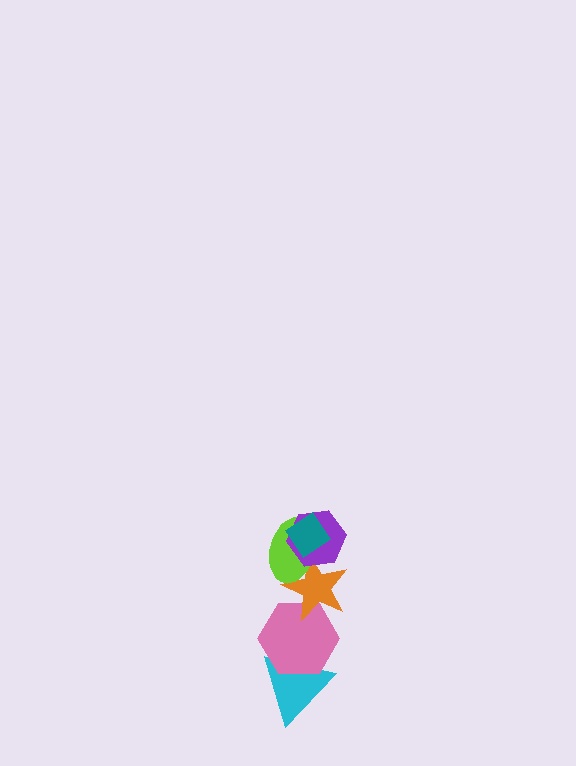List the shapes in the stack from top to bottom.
From top to bottom: the teal diamond, the purple hexagon, the lime ellipse, the orange star, the pink hexagon, the cyan triangle.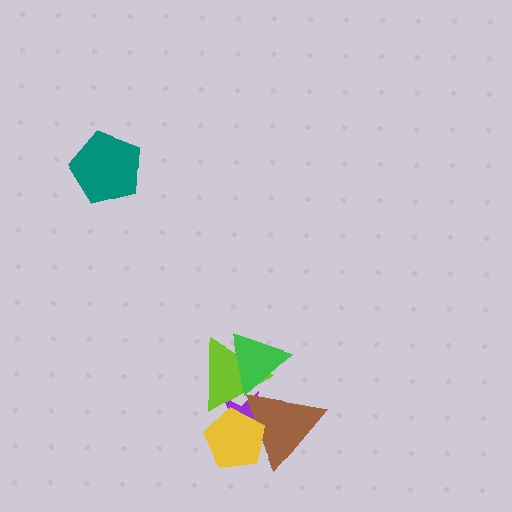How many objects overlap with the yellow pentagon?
3 objects overlap with the yellow pentagon.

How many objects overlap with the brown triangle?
4 objects overlap with the brown triangle.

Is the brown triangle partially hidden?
Yes, it is partially covered by another shape.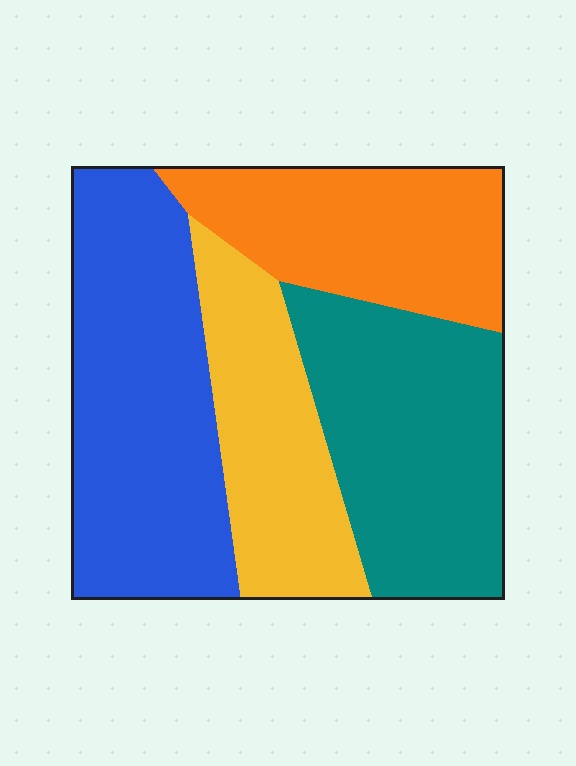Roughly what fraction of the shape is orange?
Orange takes up about one fifth (1/5) of the shape.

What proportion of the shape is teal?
Teal covers around 25% of the shape.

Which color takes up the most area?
Blue, at roughly 30%.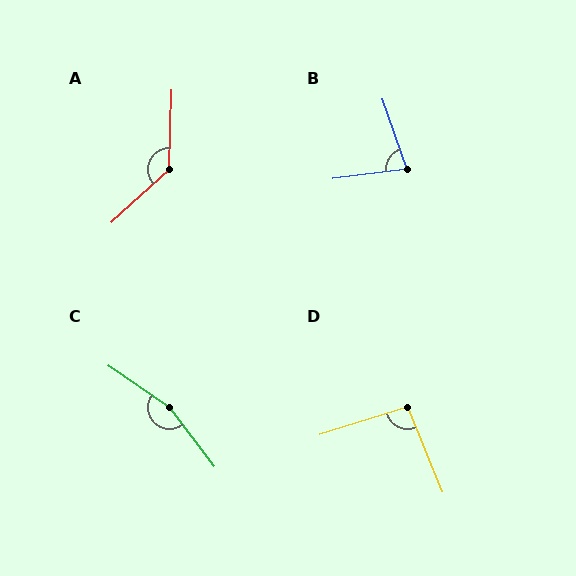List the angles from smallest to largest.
B (78°), D (95°), A (134°), C (162°).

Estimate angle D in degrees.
Approximately 95 degrees.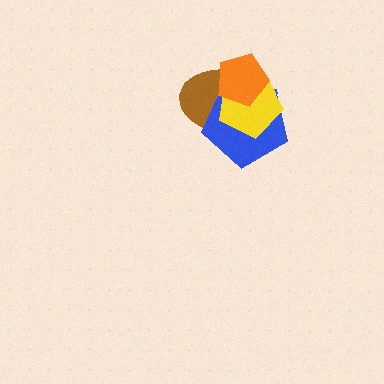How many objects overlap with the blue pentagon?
3 objects overlap with the blue pentagon.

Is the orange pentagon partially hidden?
No, no other shape covers it.